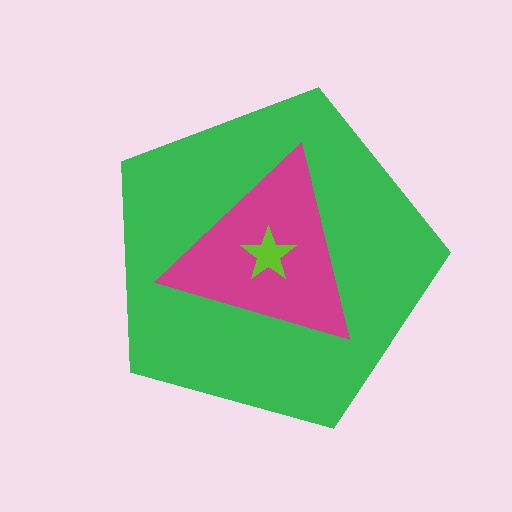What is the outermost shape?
The green pentagon.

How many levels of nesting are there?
3.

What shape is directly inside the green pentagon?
The magenta triangle.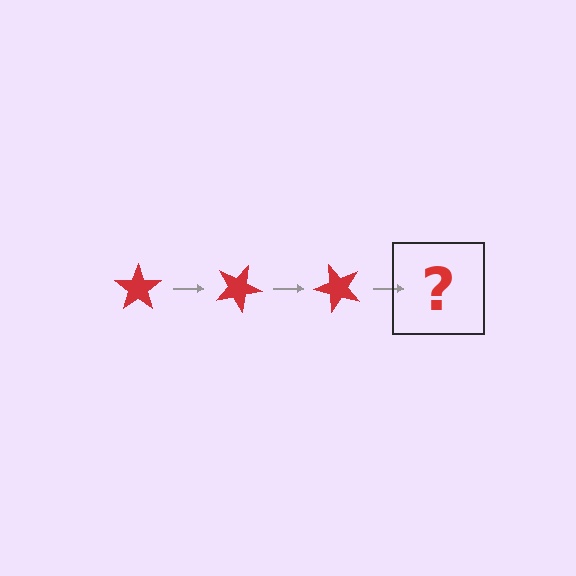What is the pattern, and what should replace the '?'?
The pattern is that the star rotates 25 degrees each step. The '?' should be a red star rotated 75 degrees.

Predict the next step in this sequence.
The next step is a red star rotated 75 degrees.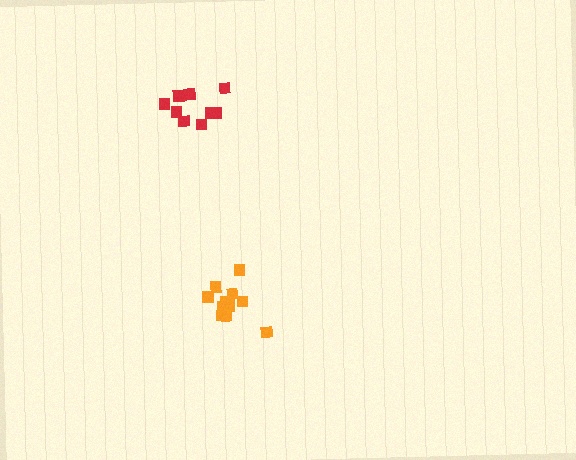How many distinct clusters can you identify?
There are 2 distinct clusters.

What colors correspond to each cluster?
The clusters are colored: orange, red.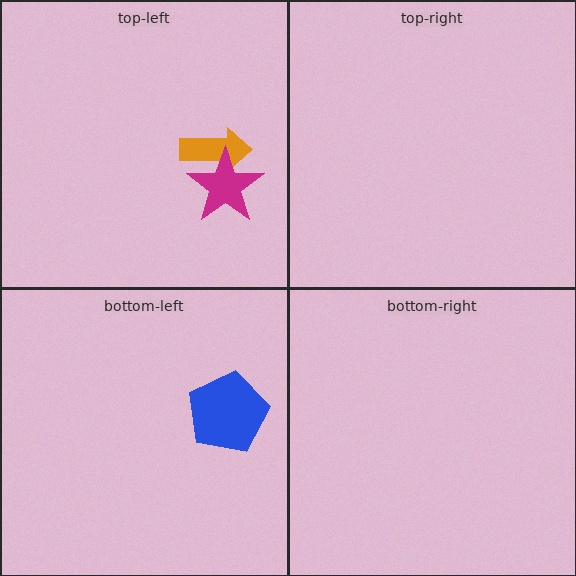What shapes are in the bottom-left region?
The blue pentagon.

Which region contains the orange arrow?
The top-left region.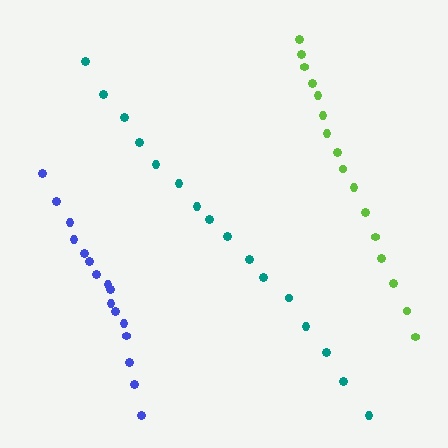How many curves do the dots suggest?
There are 3 distinct paths.